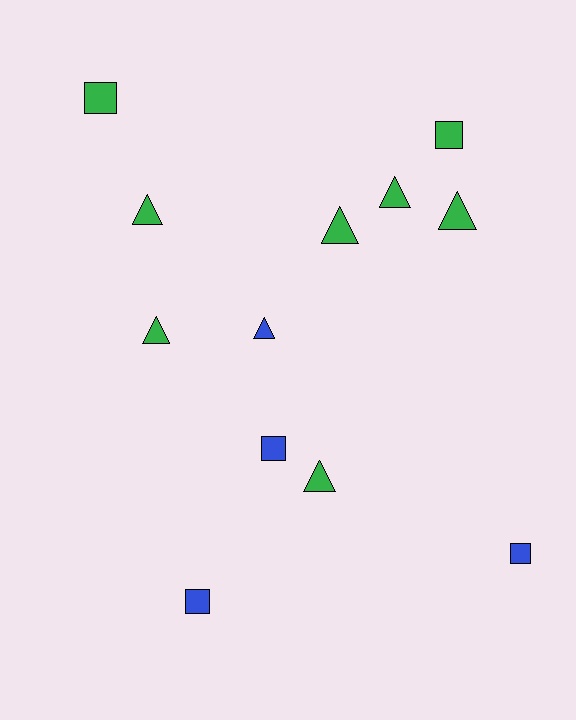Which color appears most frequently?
Green, with 8 objects.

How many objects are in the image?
There are 12 objects.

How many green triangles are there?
There are 6 green triangles.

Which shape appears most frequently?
Triangle, with 7 objects.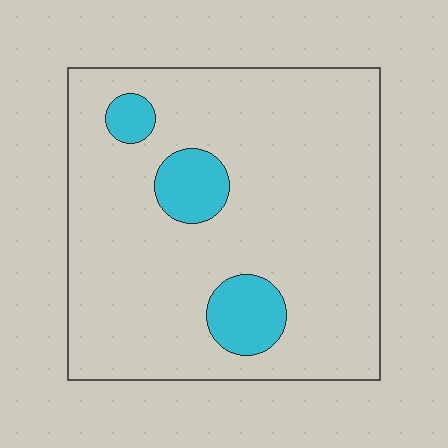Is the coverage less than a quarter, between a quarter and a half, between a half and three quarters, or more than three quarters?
Less than a quarter.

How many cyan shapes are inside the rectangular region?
3.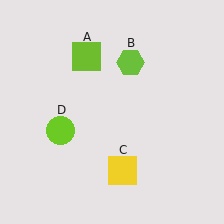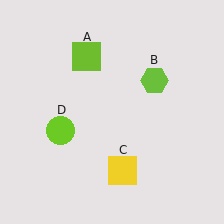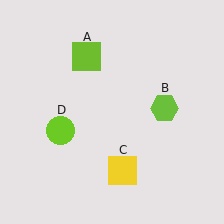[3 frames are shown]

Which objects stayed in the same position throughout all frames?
Lime square (object A) and yellow square (object C) and lime circle (object D) remained stationary.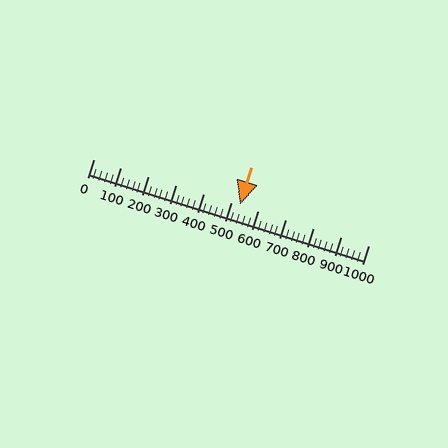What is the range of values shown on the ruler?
The ruler shows values from 0 to 1000.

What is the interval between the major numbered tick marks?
The major tick marks are spaced 100 units apart.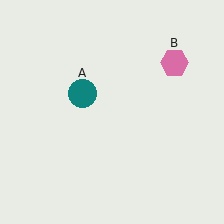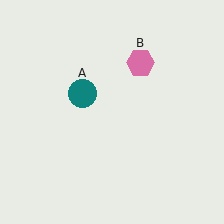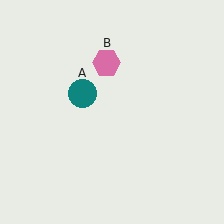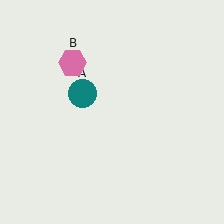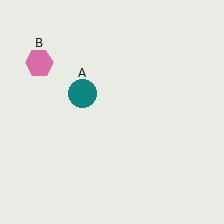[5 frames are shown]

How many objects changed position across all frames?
1 object changed position: pink hexagon (object B).